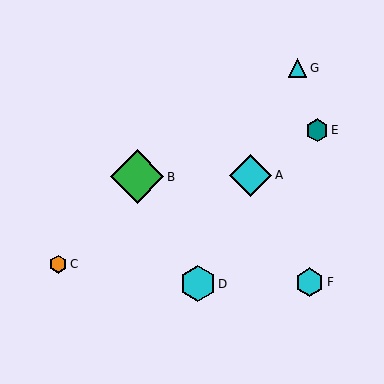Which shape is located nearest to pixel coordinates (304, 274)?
The cyan hexagon (labeled F) at (310, 282) is nearest to that location.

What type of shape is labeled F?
Shape F is a cyan hexagon.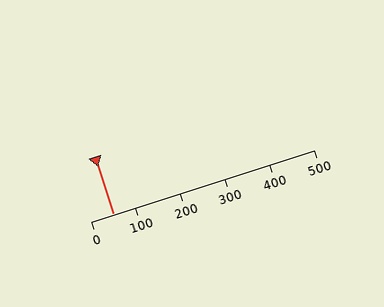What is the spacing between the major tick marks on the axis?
The major ticks are spaced 100 apart.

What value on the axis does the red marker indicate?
The marker indicates approximately 50.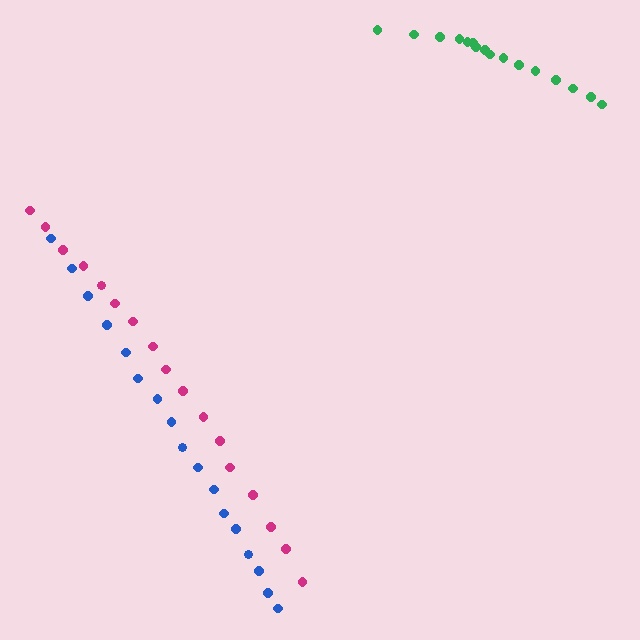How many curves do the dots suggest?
There are 3 distinct paths.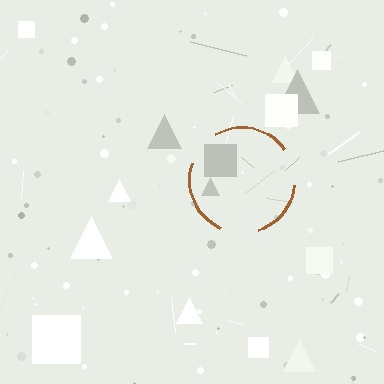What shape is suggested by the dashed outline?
The dashed outline suggests a circle.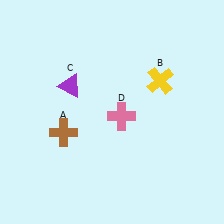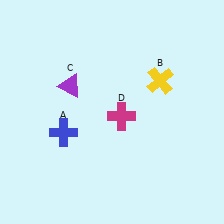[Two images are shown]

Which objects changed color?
A changed from brown to blue. D changed from pink to magenta.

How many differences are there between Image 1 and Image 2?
There are 2 differences between the two images.